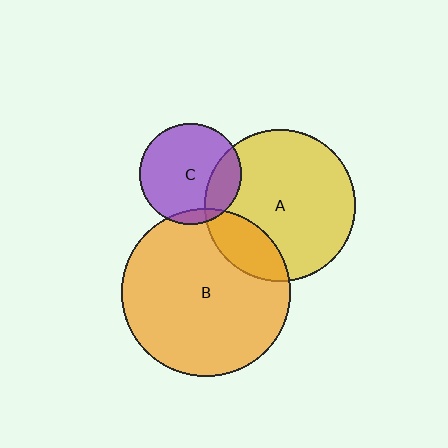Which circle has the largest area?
Circle B (orange).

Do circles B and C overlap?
Yes.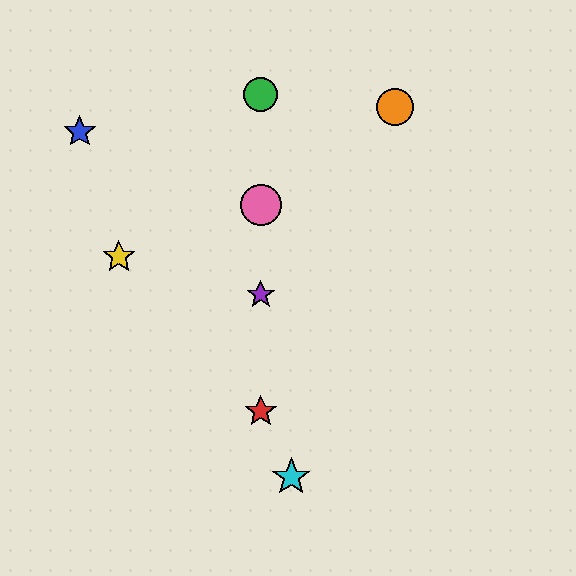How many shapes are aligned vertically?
4 shapes (the red star, the green circle, the purple star, the pink circle) are aligned vertically.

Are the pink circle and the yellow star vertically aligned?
No, the pink circle is at x≈261 and the yellow star is at x≈119.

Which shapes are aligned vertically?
The red star, the green circle, the purple star, the pink circle are aligned vertically.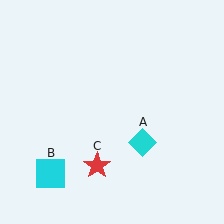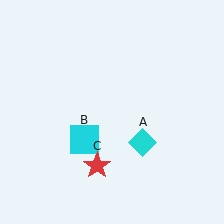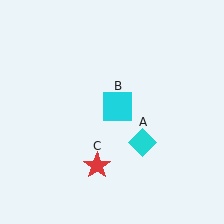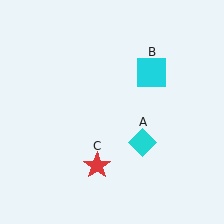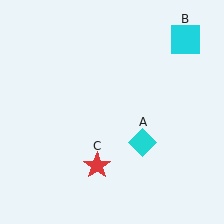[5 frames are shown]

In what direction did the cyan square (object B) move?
The cyan square (object B) moved up and to the right.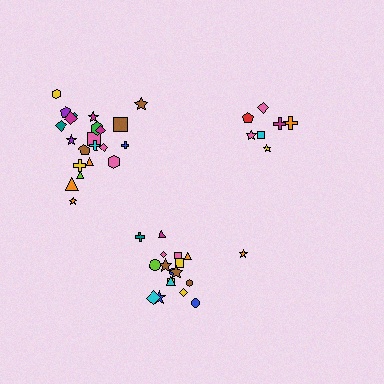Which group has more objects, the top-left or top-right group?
The top-left group.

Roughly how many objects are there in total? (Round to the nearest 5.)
Roughly 45 objects in total.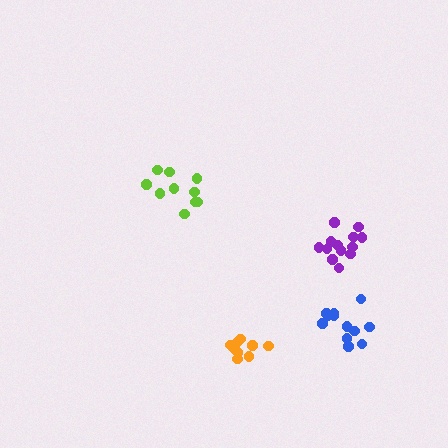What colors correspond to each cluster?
The clusters are colored: blue, lime, purple, orange.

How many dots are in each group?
Group 1: 12 dots, Group 2: 10 dots, Group 3: 13 dots, Group 4: 9 dots (44 total).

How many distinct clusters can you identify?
There are 4 distinct clusters.